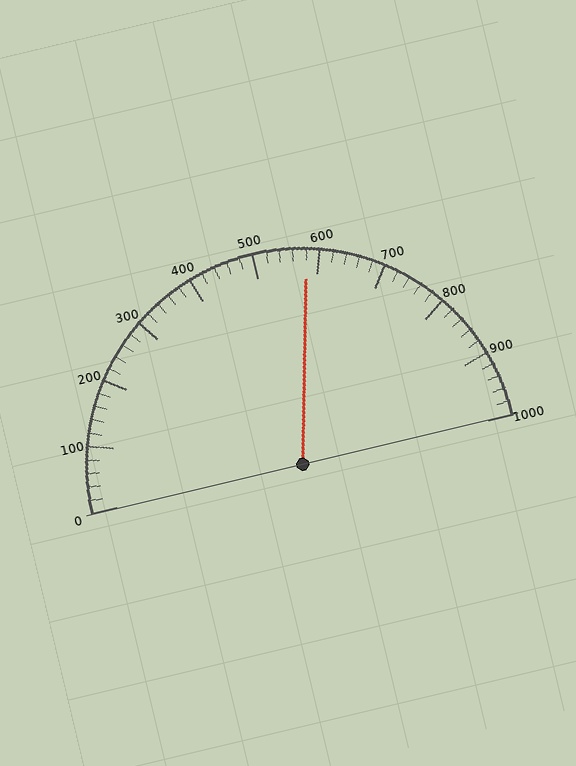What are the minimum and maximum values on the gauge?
The gauge ranges from 0 to 1000.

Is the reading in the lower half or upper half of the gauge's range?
The reading is in the upper half of the range (0 to 1000).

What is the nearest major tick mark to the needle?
The nearest major tick mark is 600.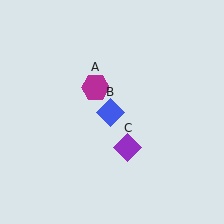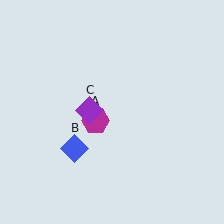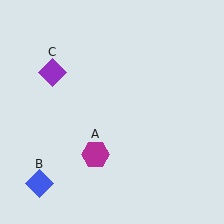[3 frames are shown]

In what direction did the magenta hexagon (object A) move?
The magenta hexagon (object A) moved down.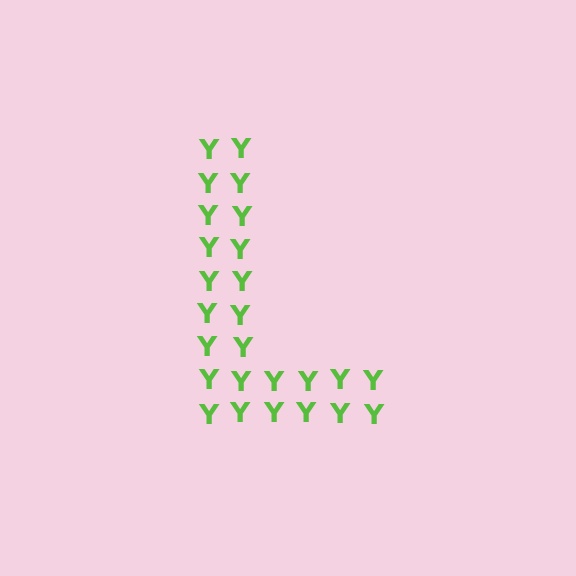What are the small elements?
The small elements are letter Y's.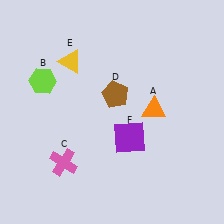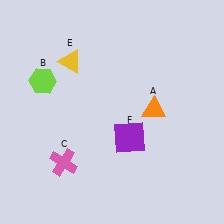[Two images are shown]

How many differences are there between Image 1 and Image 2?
There is 1 difference between the two images.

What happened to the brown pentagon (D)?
The brown pentagon (D) was removed in Image 2. It was in the top-right area of Image 1.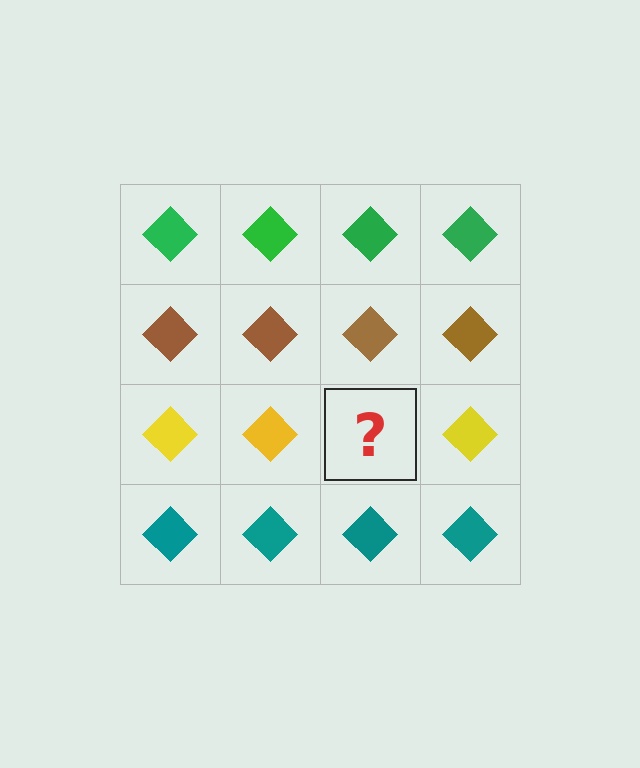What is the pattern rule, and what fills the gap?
The rule is that each row has a consistent color. The gap should be filled with a yellow diamond.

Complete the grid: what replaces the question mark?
The question mark should be replaced with a yellow diamond.